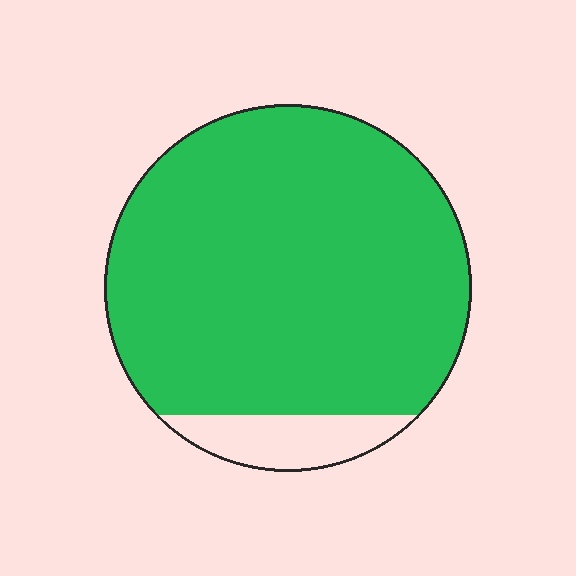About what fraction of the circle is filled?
About nine tenths (9/10).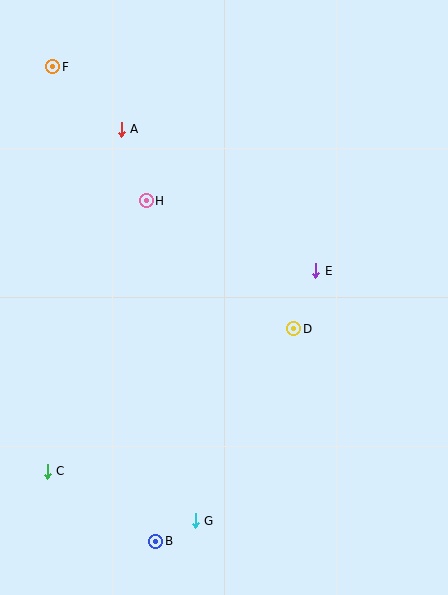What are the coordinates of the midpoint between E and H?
The midpoint between E and H is at (231, 236).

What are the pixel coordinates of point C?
Point C is at (47, 471).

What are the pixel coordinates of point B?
Point B is at (155, 541).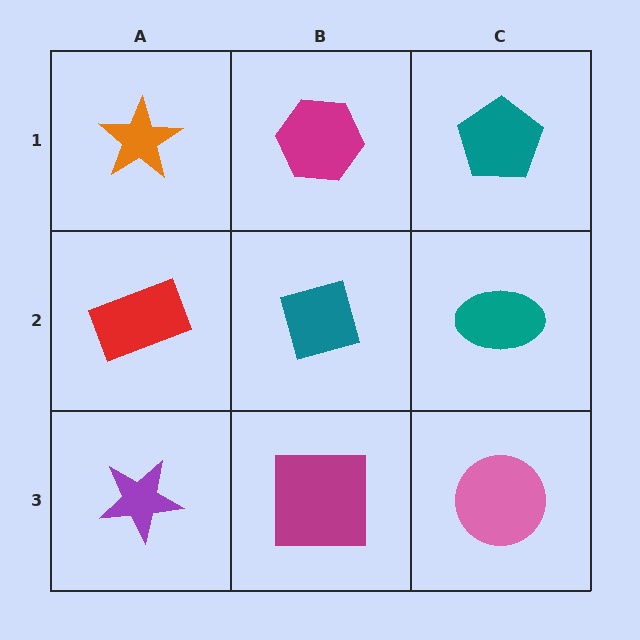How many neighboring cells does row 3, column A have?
2.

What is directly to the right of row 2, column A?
A teal diamond.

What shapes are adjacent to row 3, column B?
A teal diamond (row 2, column B), a purple star (row 3, column A), a pink circle (row 3, column C).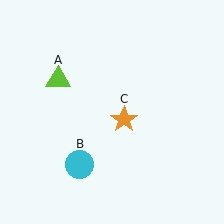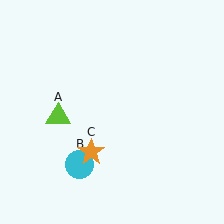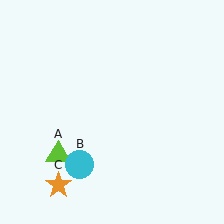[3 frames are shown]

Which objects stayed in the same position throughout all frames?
Cyan circle (object B) remained stationary.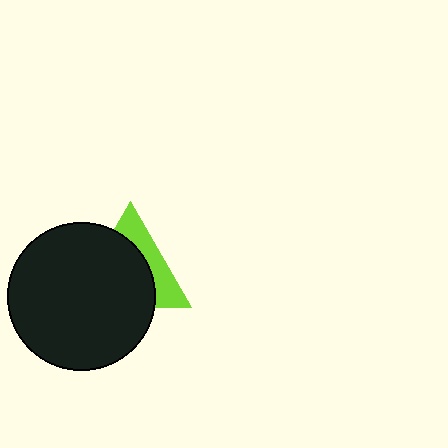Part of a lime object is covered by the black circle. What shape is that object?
It is a triangle.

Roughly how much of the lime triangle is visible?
A small part of it is visible (roughly 36%).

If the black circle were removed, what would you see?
You would see the complete lime triangle.